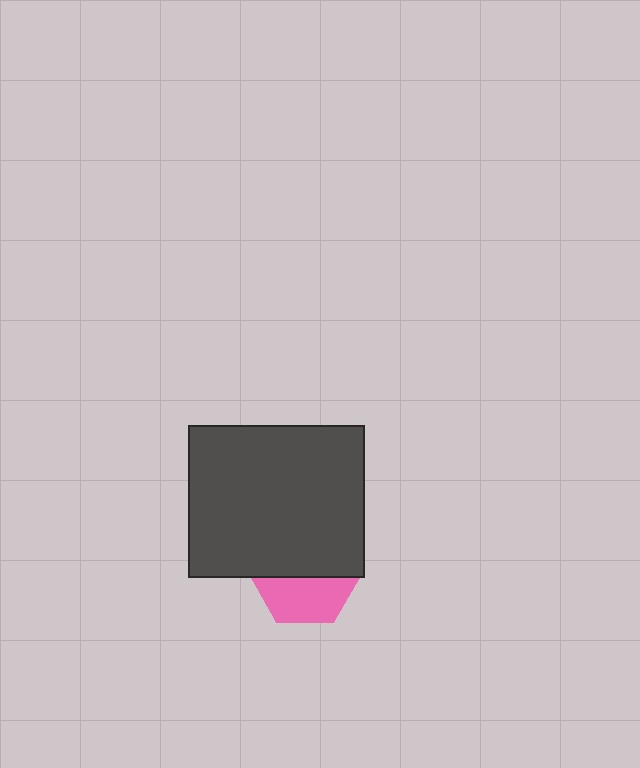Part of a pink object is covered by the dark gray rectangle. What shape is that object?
It is a hexagon.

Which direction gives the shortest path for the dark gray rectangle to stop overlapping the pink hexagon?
Moving up gives the shortest separation.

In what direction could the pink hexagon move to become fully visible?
The pink hexagon could move down. That would shift it out from behind the dark gray rectangle entirely.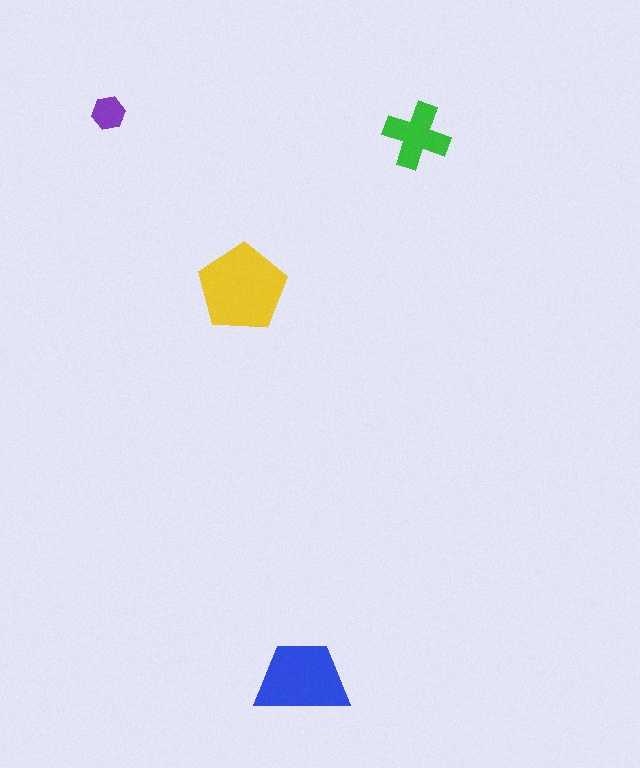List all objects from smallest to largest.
The purple hexagon, the green cross, the blue trapezoid, the yellow pentagon.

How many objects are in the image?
There are 4 objects in the image.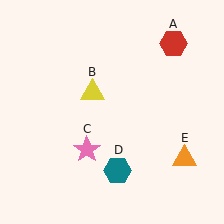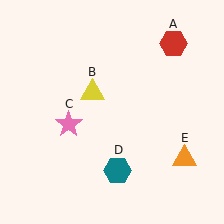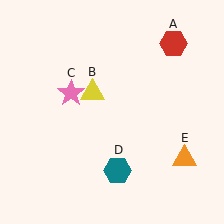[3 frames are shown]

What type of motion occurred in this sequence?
The pink star (object C) rotated clockwise around the center of the scene.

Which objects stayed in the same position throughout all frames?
Red hexagon (object A) and yellow triangle (object B) and teal hexagon (object D) and orange triangle (object E) remained stationary.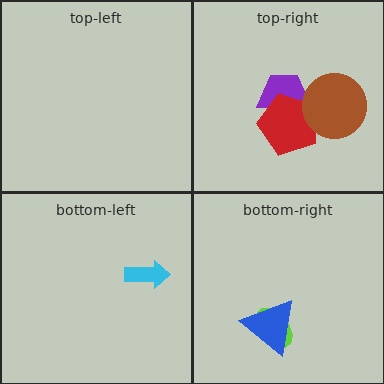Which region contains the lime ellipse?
The bottom-right region.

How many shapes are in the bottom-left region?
1.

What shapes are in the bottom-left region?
The cyan arrow.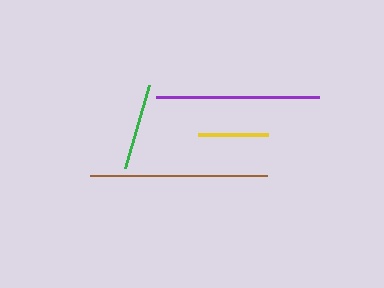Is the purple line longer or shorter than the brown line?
The brown line is longer than the purple line.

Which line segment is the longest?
The brown line is the longest at approximately 177 pixels.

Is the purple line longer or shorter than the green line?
The purple line is longer than the green line.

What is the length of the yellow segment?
The yellow segment is approximately 69 pixels long.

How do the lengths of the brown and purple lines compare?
The brown and purple lines are approximately the same length.